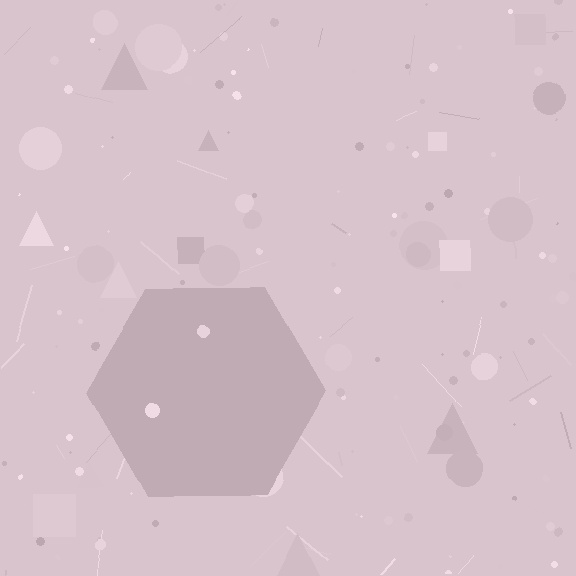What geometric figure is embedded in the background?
A hexagon is embedded in the background.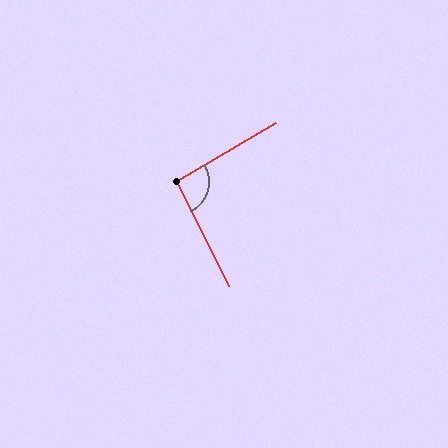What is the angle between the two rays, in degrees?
Approximately 94 degrees.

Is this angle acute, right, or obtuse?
It is approximately a right angle.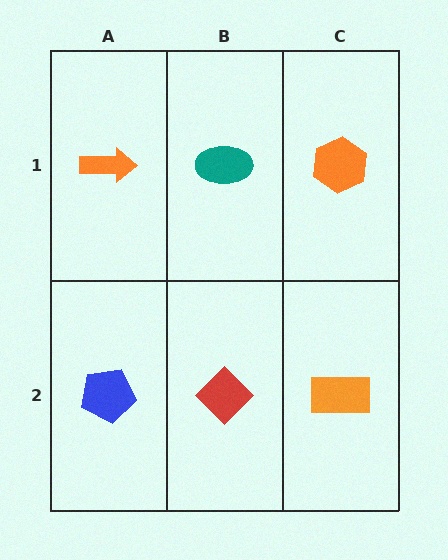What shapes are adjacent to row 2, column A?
An orange arrow (row 1, column A), a red diamond (row 2, column B).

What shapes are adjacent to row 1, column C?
An orange rectangle (row 2, column C), a teal ellipse (row 1, column B).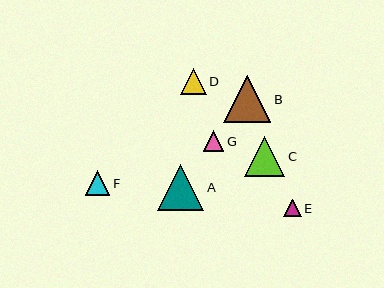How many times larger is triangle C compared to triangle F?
Triangle C is approximately 1.7 times the size of triangle F.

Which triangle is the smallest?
Triangle E is the smallest with a size of approximately 17 pixels.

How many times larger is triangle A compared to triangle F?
Triangle A is approximately 1.9 times the size of triangle F.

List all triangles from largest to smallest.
From largest to smallest: B, A, C, D, F, G, E.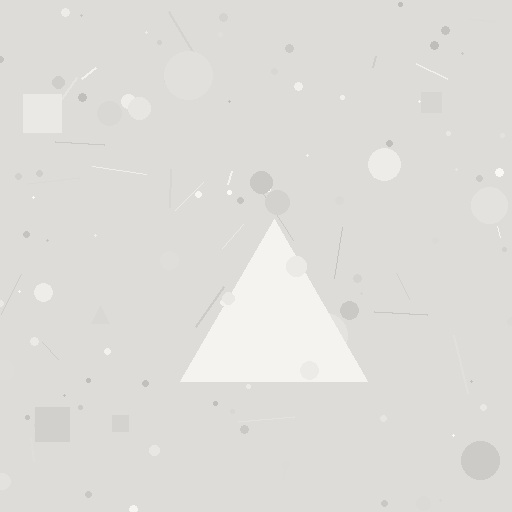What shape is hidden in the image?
A triangle is hidden in the image.